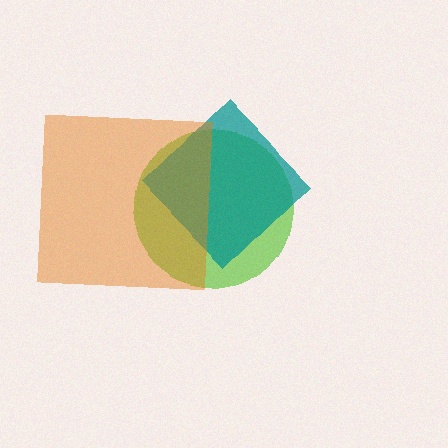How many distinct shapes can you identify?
There are 3 distinct shapes: a lime circle, a teal diamond, an orange square.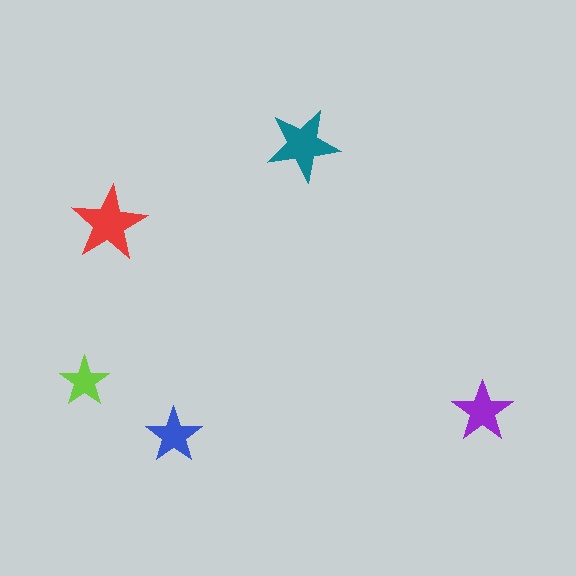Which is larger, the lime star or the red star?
The red one.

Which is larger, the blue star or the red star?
The red one.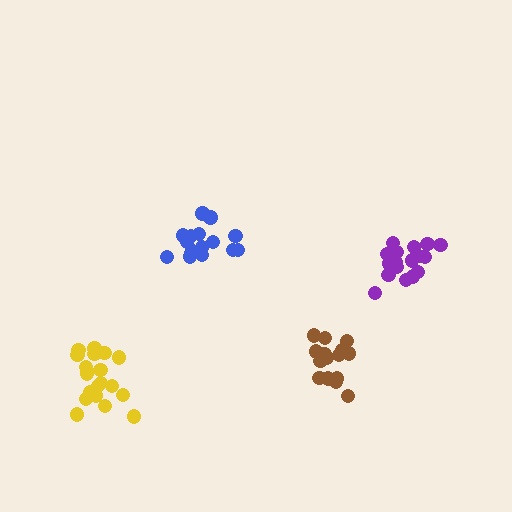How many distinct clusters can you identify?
There are 4 distinct clusters.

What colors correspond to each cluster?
The clusters are colored: brown, yellow, blue, purple.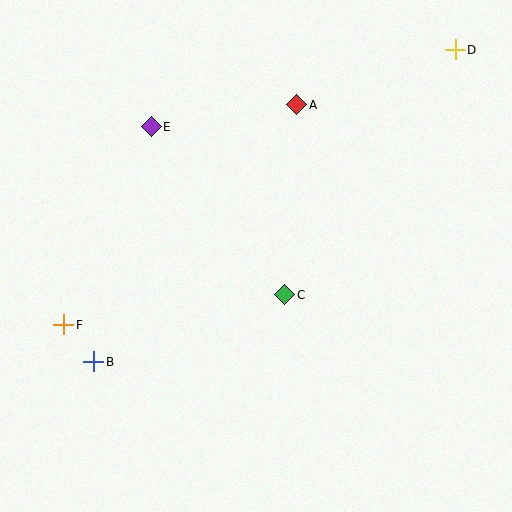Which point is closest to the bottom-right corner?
Point C is closest to the bottom-right corner.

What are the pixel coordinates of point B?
Point B is at (94, 362).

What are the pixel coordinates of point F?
Point F is at (64, 325).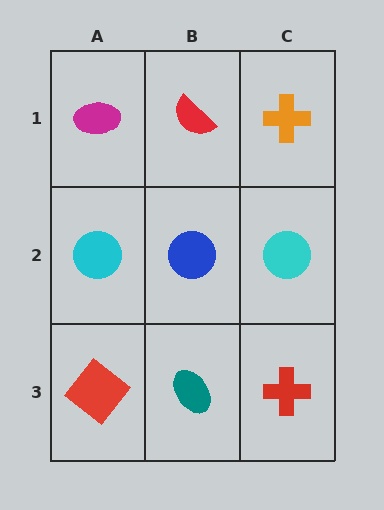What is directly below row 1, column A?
A cyan circle.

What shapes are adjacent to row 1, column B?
A blue circle (row 2, column B), a magenta ellipse (row 1, column A), an orange cross (row 1, column C).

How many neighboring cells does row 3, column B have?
3.